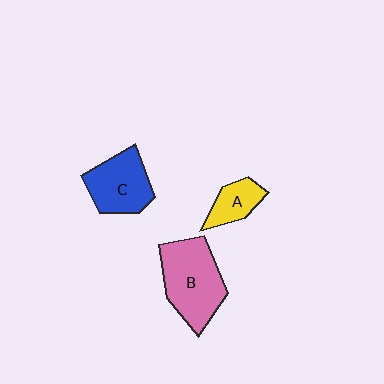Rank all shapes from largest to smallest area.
From largest to smallest: B (pink), C (blue), A (yellow).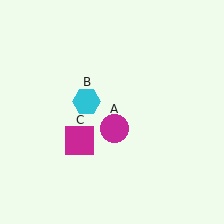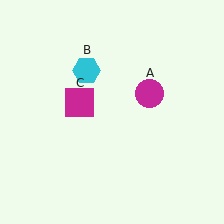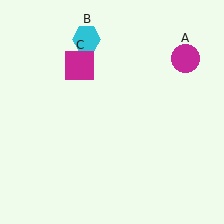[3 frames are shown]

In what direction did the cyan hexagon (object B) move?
The cyan hexagon (object B) moved up.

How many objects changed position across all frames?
3 objects changed position: magenta circle (object A), cyan hexagon (object B), magenta square (object C).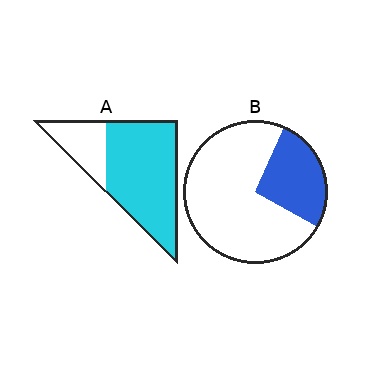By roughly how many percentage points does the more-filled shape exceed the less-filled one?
By roughly 45 percentage points (A over B).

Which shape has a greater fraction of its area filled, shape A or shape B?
Shape A.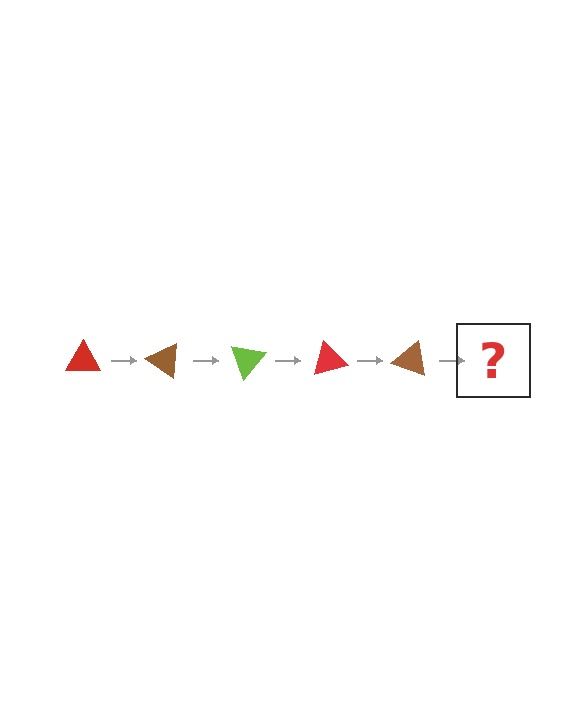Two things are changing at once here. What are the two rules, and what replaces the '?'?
The two rules are that it rotates 35 degrees each step and the color cycles through red, brown, and lime. The '?' should be a lime triangle, rotated 175 degrees from the start.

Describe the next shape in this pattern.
It should be a lime triangle, rotated 175 degrees from the start.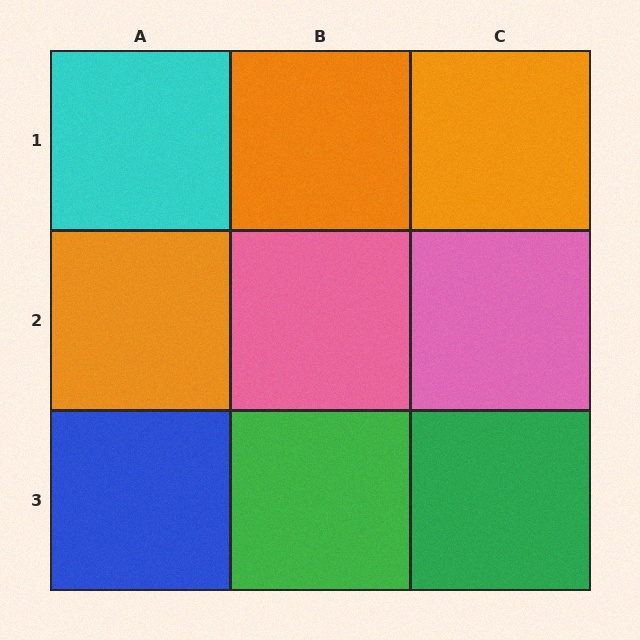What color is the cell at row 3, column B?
Green.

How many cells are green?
2 cells are green.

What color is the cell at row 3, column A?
Blue.